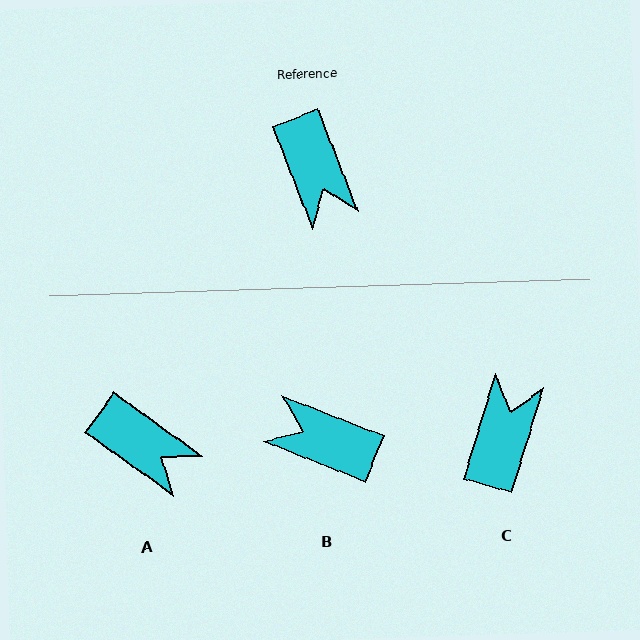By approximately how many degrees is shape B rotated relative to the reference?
Approximately 133 degrees clockwise.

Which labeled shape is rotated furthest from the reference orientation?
C, about 142 degrees away.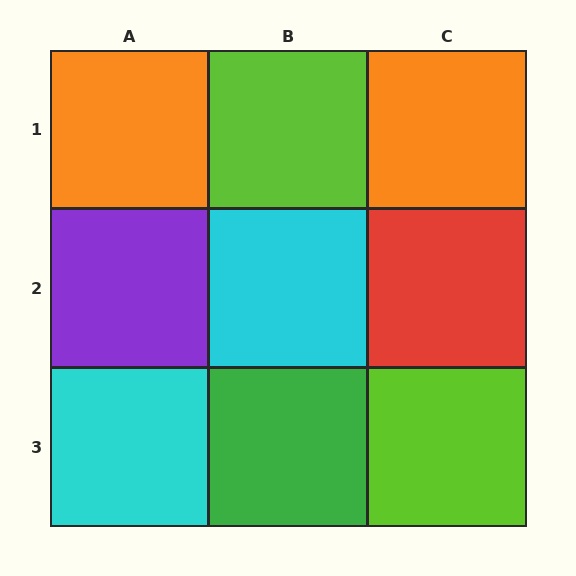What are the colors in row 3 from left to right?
Cyan, green, lime.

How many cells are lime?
2 cells are lime.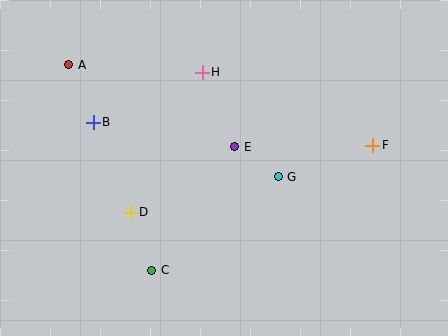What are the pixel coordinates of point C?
Point C is at (152, 270).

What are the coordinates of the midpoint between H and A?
The midpoint between H and A is at (136, 68).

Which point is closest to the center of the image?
Point E at (235, 147) is closest to the center.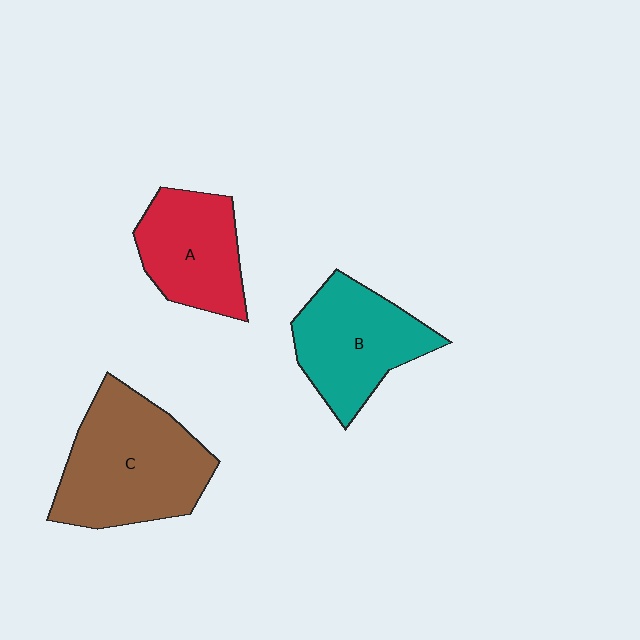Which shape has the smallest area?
Shape A (red).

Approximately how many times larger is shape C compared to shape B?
Approximately 1.3 times.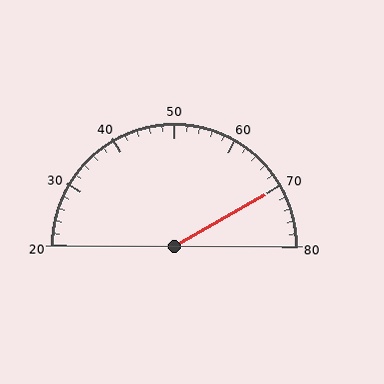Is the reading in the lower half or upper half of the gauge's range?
The reading is in the upper half of the range (20 to 80).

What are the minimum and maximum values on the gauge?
The gauge ranges from 20 to 80.